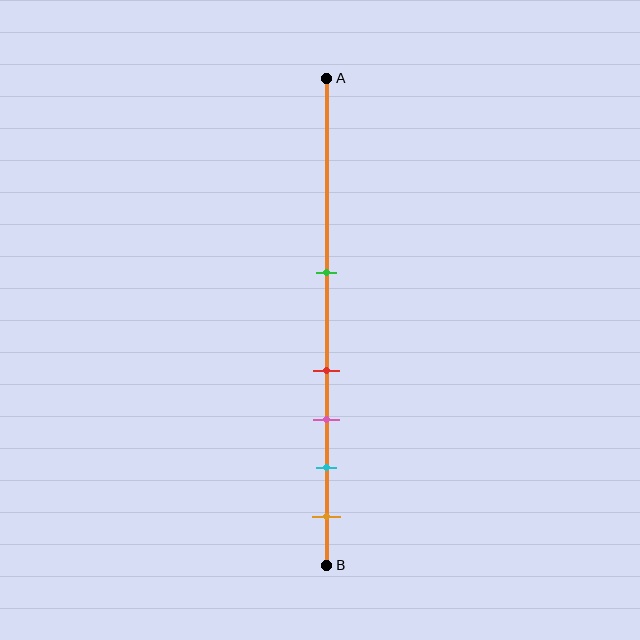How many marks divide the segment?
There are 5 marks dividing the segment.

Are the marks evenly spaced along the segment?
No, the marks are not evenly spaced.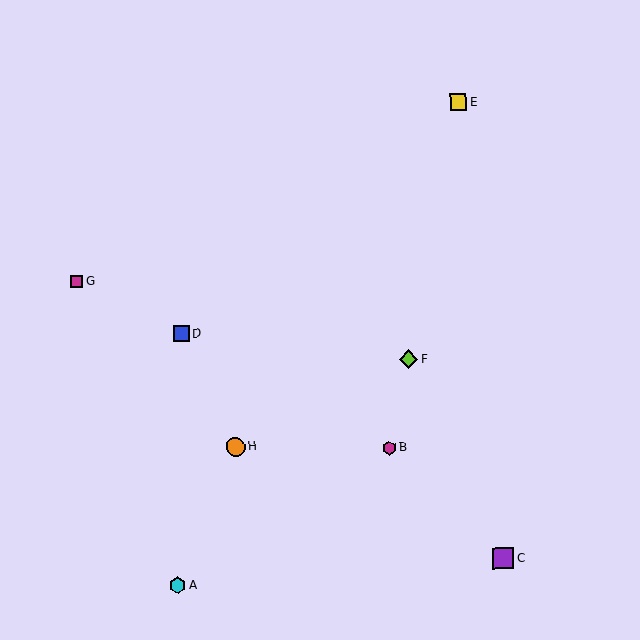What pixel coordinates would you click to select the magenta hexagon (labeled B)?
Click at (389, 448) to select the magenta hexagon B.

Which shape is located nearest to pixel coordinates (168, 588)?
The cyan hexagon (labeled A) at (178, 585) is nearest to that location.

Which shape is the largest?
The purple square (labeled C) is the largest.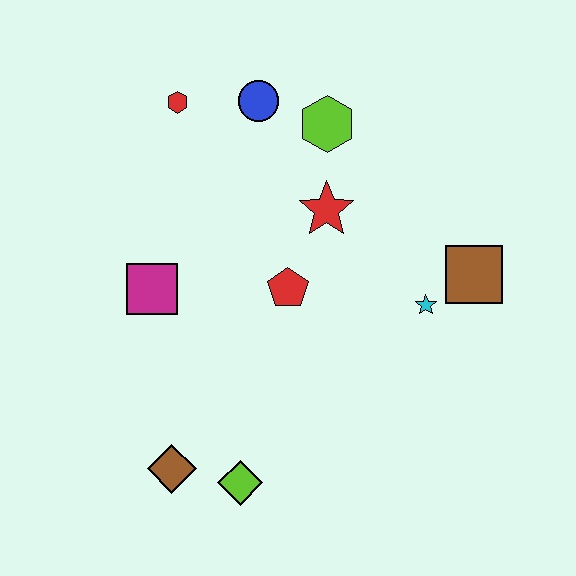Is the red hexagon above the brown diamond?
Yes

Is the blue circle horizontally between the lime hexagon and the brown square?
No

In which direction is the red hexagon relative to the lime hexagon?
The red hexagon is to the left of the lime hexagon.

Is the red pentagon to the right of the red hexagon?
Yes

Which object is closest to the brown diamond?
The lime diamond is closest to the brown diamond.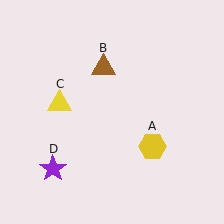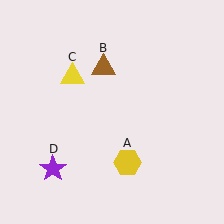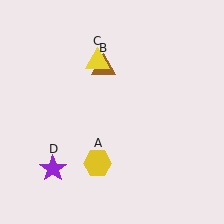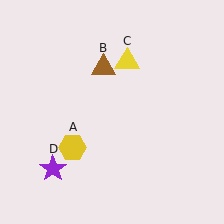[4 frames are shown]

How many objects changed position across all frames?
2 objects changed position: yellow hexagon (object A), yellow triangle (object C).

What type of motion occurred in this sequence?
The yellow hexagon (object A), yellow triangle (object C) rotated clockwise around the center of the scene.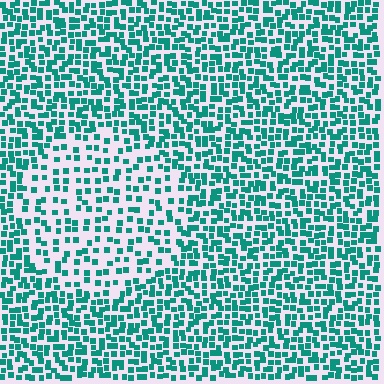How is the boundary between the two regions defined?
The boundary is defined by a change in element density (approximately 1.9x ratio). All elements are the same color, size, and shape.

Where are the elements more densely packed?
The elements are more densely packed outside the circle boundary.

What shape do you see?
I see a circle.